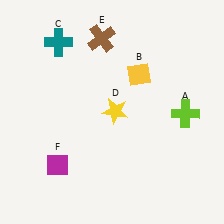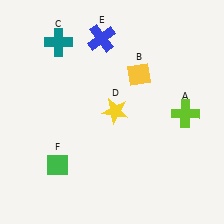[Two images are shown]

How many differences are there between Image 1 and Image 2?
There are 2 differences between the two images.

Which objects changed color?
E changed from brown to blue. F changed from magenta to green.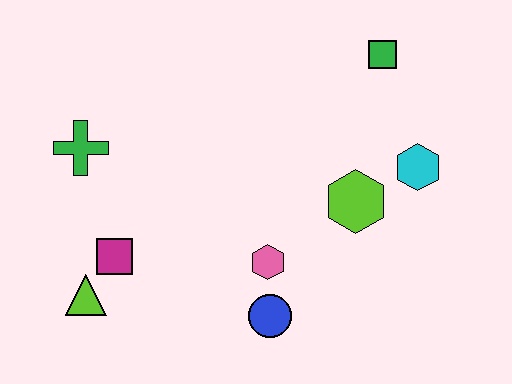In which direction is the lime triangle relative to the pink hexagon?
The lime triangle is to the left of the pink hexagon.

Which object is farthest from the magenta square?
The green square is farthest from the magenta square.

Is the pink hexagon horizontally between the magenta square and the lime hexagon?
Yes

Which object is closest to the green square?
The cyan hexagon is closest to the green square.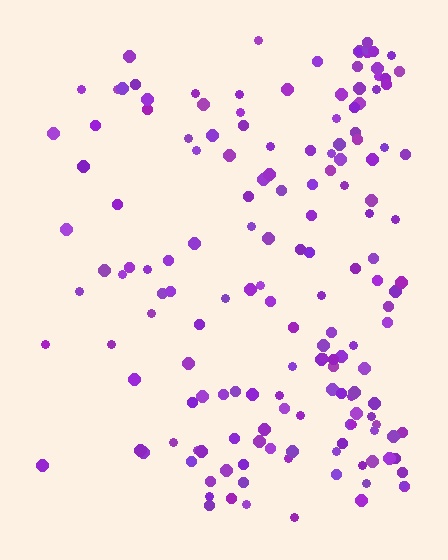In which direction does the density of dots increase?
From left to right, with the right side densest.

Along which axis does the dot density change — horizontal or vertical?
Horizontal.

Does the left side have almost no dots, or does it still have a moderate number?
Still a moderate number, just noticeably fewer than the right.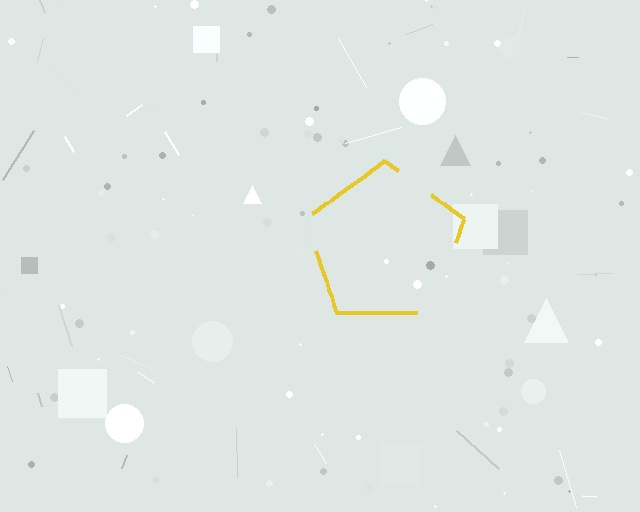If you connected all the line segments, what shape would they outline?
They would outline a pentagon.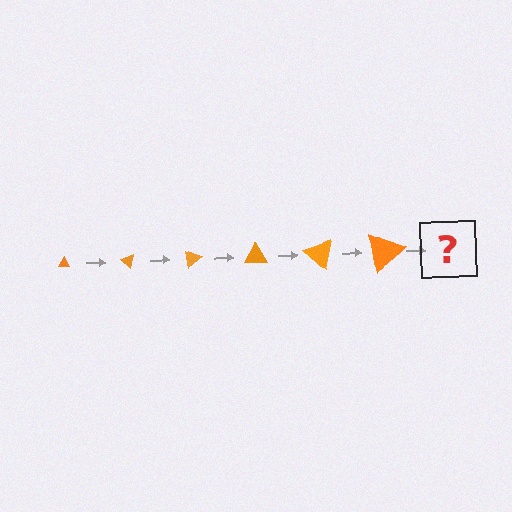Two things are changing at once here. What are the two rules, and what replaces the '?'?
The two rules are that the triangle grows larger each step and it rotates 40 degrees each step. The '?' should be a triangle, larger than the previous one and rotated 240 degrees from the start.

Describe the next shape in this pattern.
It should be a triangle, larger than the previous one and rotated 240 degrees from the start.